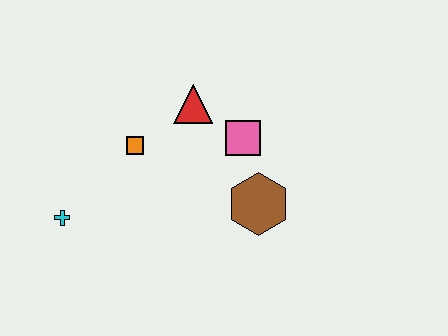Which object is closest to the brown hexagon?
The pink square is closest to the brown hexagon.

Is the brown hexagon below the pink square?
Yes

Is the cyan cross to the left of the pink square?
Yes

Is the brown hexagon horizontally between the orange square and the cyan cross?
No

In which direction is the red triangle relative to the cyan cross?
The red triangle is to the right of the cyan cross.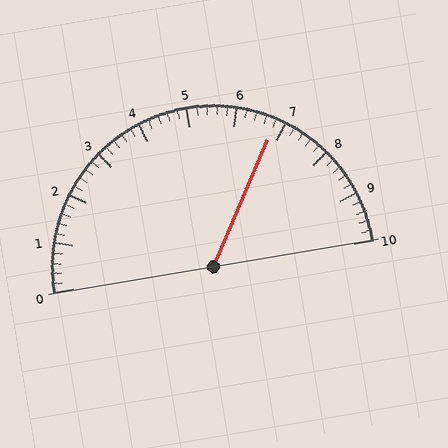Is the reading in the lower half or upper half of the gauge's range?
The reading is in the upper half of the range (0 to 10).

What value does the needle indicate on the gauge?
The needle indicates approximately 6.8.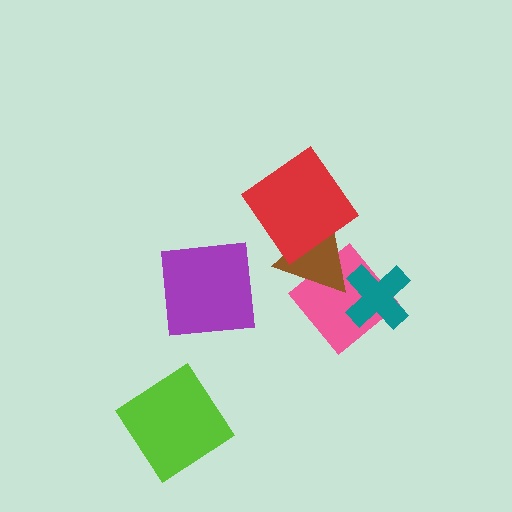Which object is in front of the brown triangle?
The red diamond is in front of the brown triangle.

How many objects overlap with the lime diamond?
0 objects overlap with the lime diamond.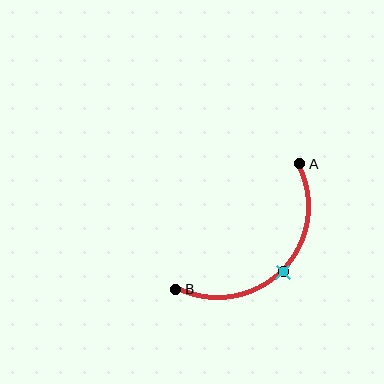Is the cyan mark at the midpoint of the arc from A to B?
Yes. The cyan mark lies on the arc at equal arc-length from both A and B — it is the arc midpoint.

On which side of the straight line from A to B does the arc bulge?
The arc bulges below and to the right of the straight line connecting A and B.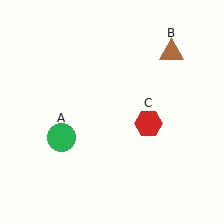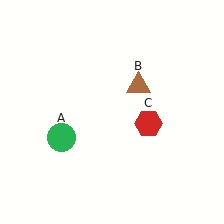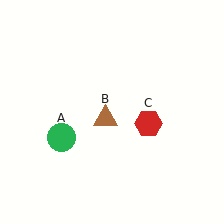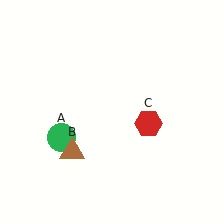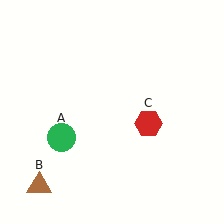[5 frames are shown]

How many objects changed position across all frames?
1 object changed position: brown triangle (object B).